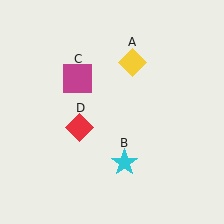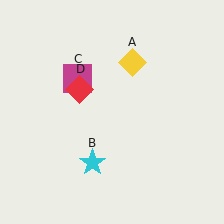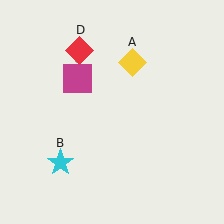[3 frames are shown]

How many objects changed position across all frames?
2 objects changed position: cyan star (object B), red diamond (object D).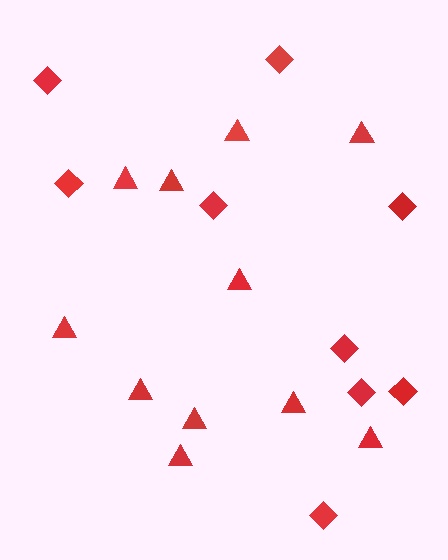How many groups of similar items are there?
There are 2 groups: one group of triangles (11) and one group of diamonds (9).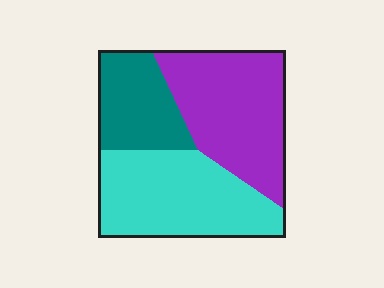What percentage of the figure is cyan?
Cyan covers roughly 40% of the figure.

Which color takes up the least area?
Teal, at roughly 20%.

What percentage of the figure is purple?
Purple covers about 40% of the figure.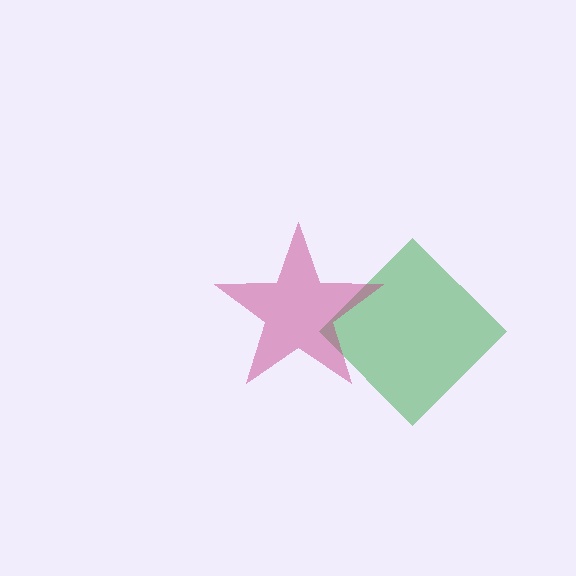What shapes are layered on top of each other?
The layered shapes are: a green diamond, a magenta star.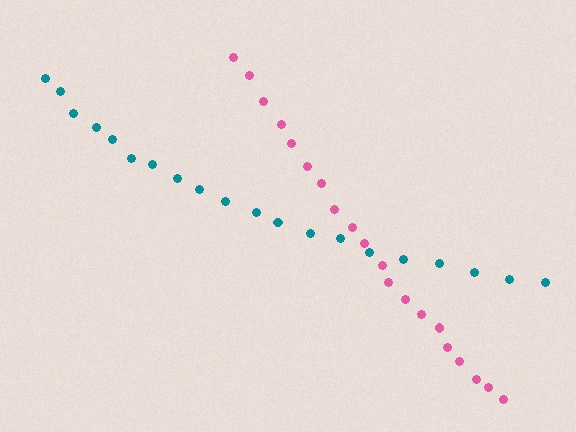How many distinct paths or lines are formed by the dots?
There are 2 distinct paths.